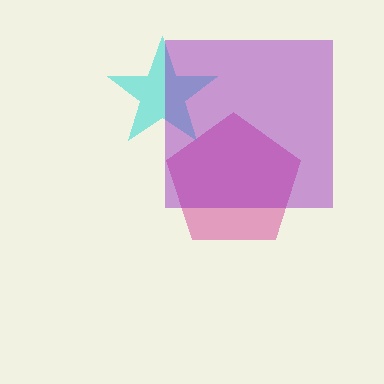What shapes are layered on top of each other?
The layered shapes are: a magenta pentagon, a cyan star, a purple square.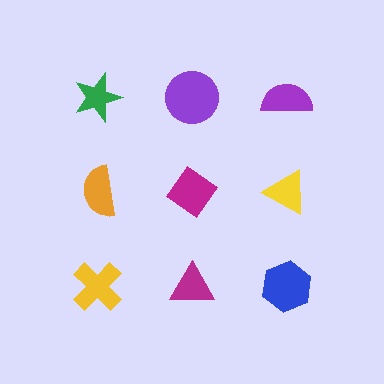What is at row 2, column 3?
A yellow triangle.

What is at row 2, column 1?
An orange semicircle.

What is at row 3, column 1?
A yellow cross.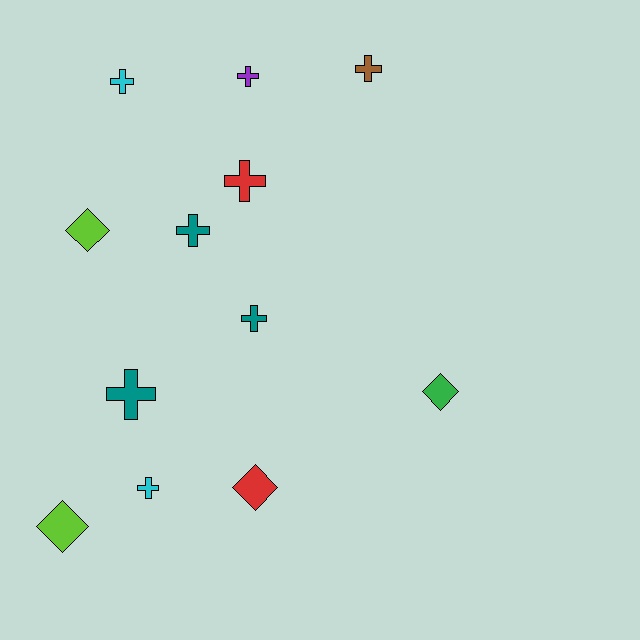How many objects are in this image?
There are 12 objects.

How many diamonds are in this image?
There are 4 diamonds.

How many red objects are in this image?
There are 2 red objects.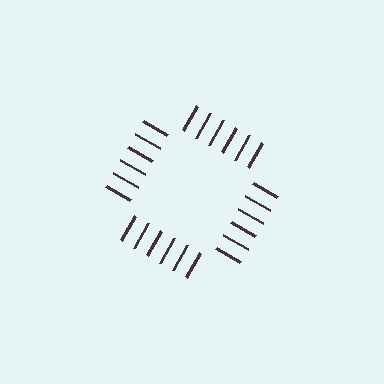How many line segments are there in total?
24 — 6 along each of the 4 edges.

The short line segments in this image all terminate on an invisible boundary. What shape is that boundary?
An illusory square — the line segments terminate on its edges but no continuous stroke is drawn.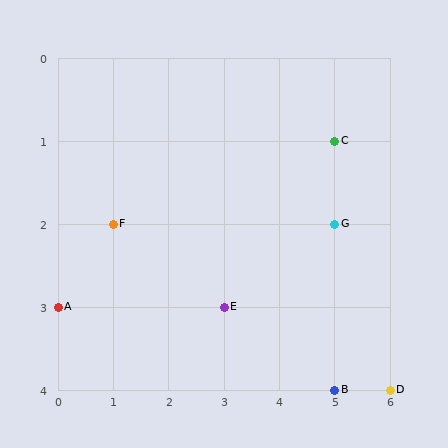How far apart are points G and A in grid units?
Points G and A are 5 columns and 1 row apart (about 5.1 grid units diagonally).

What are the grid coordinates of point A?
Point A is at grid coordinates (0, 3).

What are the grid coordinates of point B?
Point B is at grid coordinates (5, 4).